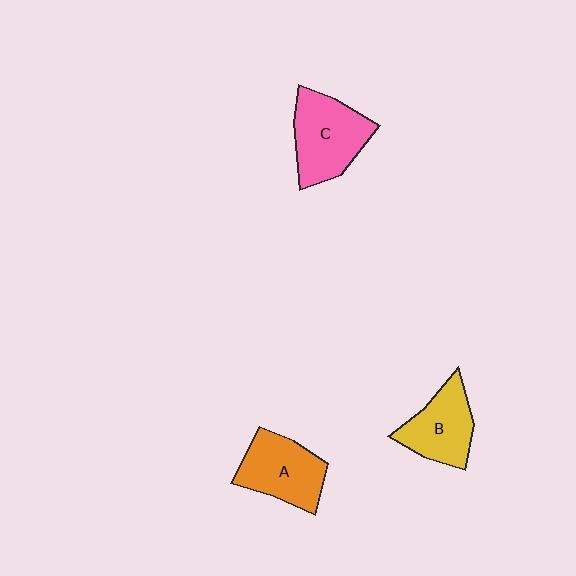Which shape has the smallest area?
Shape B (yellow).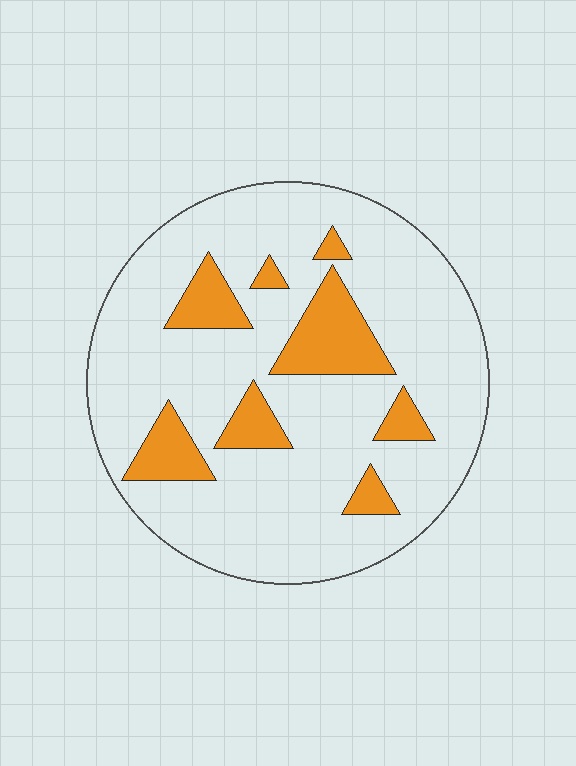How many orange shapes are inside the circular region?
8.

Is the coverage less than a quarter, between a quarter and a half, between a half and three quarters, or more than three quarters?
Less than a quarter.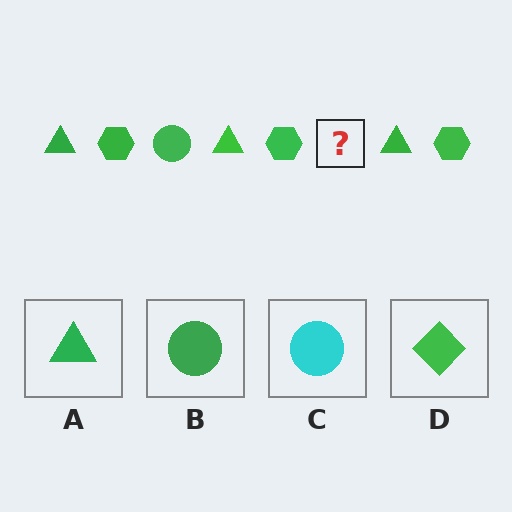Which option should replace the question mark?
Option B.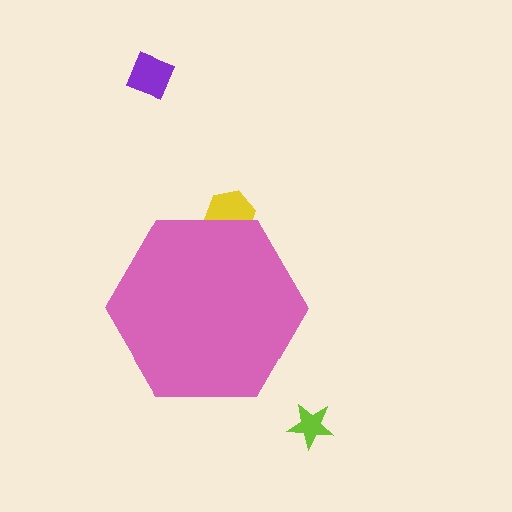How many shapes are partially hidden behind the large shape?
1 shape is partially hidden.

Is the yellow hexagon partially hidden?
Yes, the yellow hexagon is partially hidden behind the pink hexagon.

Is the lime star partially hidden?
No, the lime star is fully visible.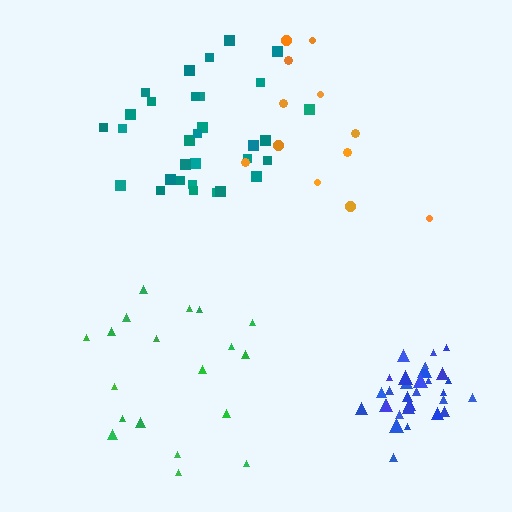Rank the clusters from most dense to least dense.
blue, teal, green, orange.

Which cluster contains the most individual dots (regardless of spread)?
Teal (31).